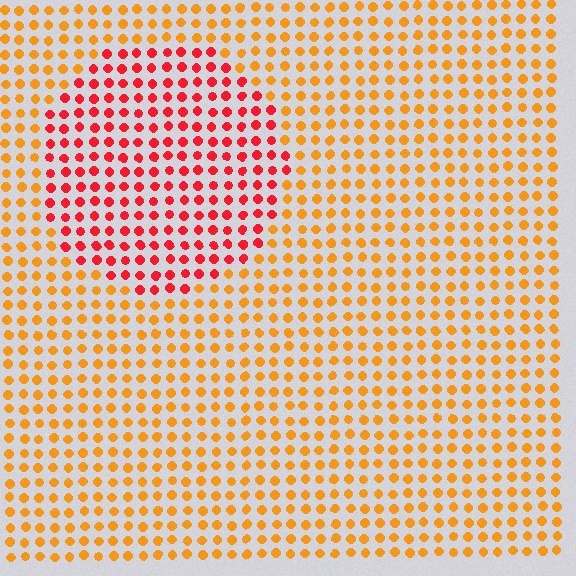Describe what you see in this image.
The image is filled with small orange elements in a uniform arrangement. A circle-shaped region is visible where the elements are tinted to a slightly different hue, forming a subtle color boundary.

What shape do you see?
I see a circle.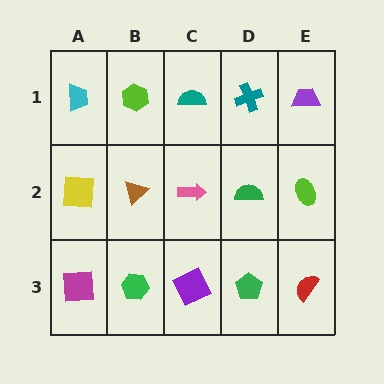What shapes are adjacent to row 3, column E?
A lime ellipse (row 2, column E), a green pentagon (row 3, column D).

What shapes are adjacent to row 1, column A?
A yellow square (row 2, column A), a lime hexagon (row 1, column B).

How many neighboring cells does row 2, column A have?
3.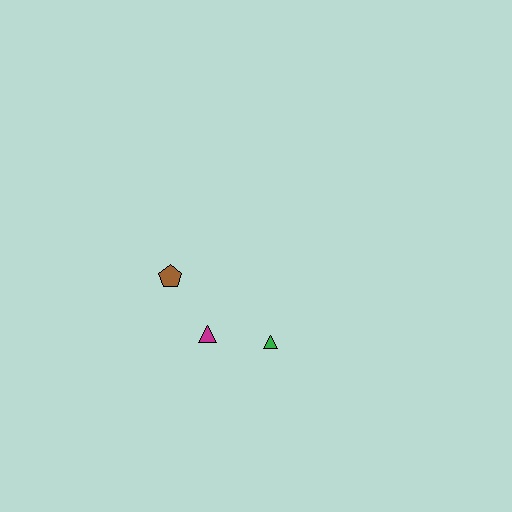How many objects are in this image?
There are 3 objects.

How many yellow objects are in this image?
There are no yellow objects.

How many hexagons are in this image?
There are no hexagons.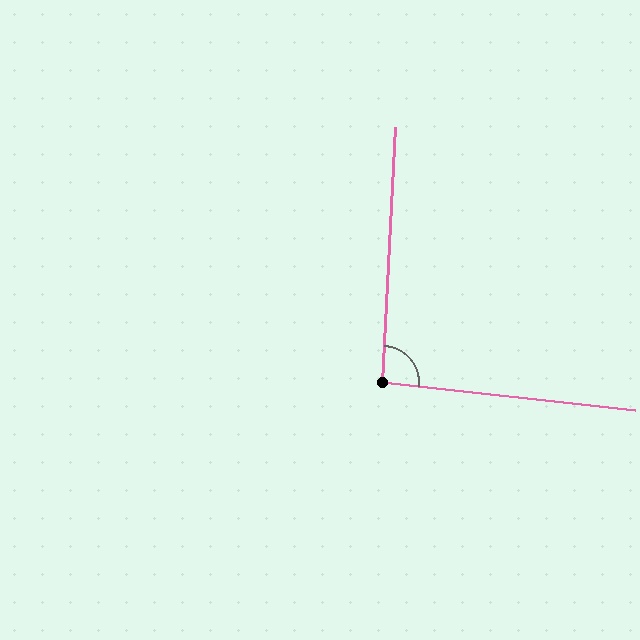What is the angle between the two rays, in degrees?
Approximately 93 degrees.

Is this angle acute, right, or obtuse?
It is approximately a right angle.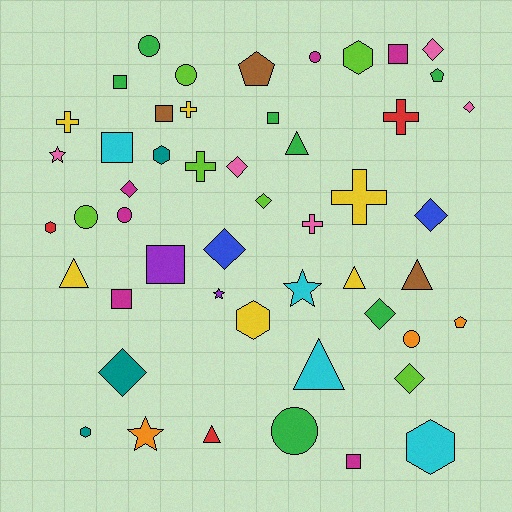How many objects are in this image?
There are 50 objects.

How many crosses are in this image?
There are 6 crosses.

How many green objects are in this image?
There are 7 green objects.